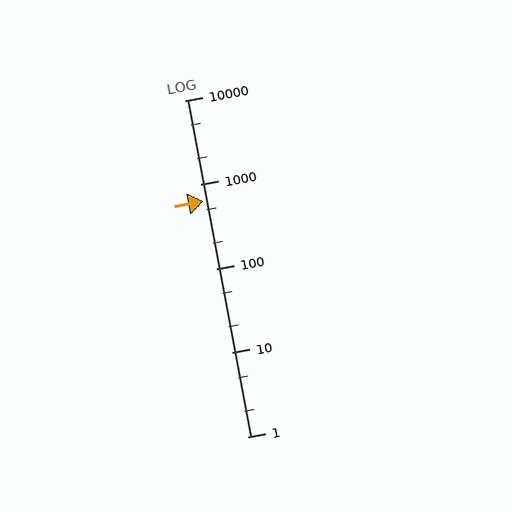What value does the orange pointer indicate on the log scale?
The pointer indicates approximately 640.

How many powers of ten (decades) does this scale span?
The scale spans 4 decades, from 1 to 10000.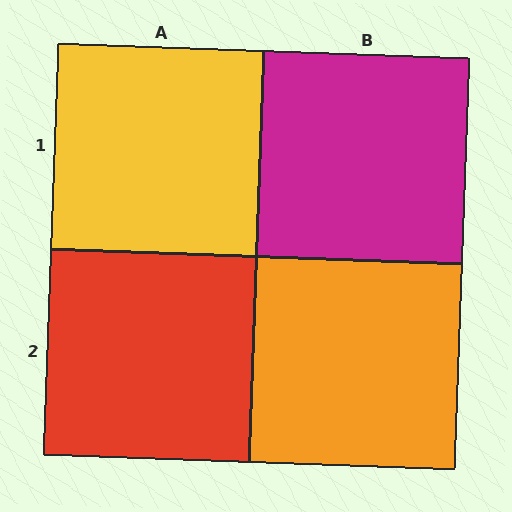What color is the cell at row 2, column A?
Red.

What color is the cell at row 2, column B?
Orange.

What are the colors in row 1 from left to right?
Yellow, magenta.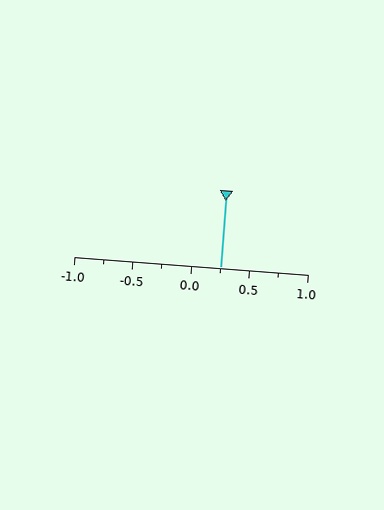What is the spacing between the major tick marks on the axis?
The major ticks are spaced 0.5 apart.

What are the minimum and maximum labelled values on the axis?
The axis runs from -1.0 to 1.0.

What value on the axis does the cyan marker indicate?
The marker indicates approximately 0.25.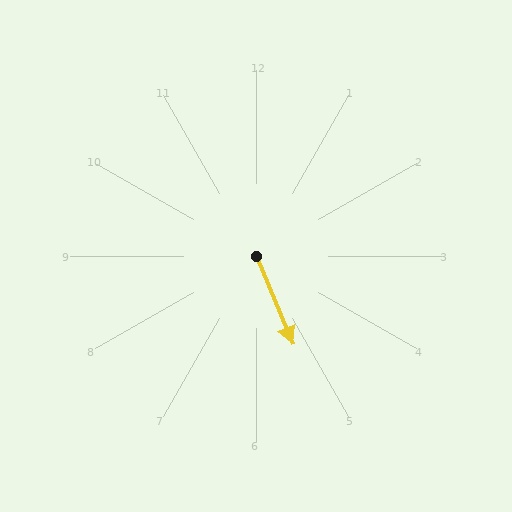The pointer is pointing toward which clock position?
Roughly 5 o'clock.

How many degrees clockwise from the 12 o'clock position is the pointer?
Approximately 157 degrees.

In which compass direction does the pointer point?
Southeast.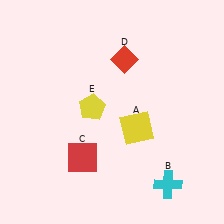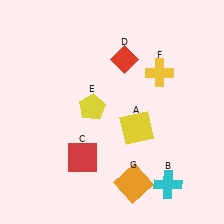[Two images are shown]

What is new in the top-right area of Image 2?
A yellow cross (F) was added in the top-right area of Image 2.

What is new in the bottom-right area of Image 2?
An orange square (G) was added in the bottom-right area of Image 2.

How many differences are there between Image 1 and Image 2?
There are 2 differences between the two images.